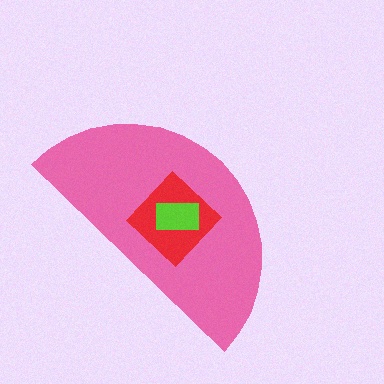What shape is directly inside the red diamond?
The lime rectangle.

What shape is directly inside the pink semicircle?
The red diamond.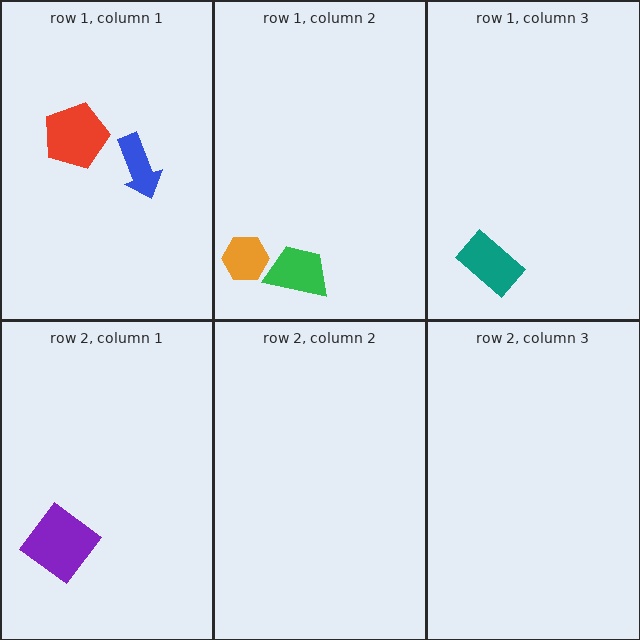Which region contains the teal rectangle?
The row 1, column 3 region.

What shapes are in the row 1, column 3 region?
The teal rectangle.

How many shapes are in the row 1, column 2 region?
2.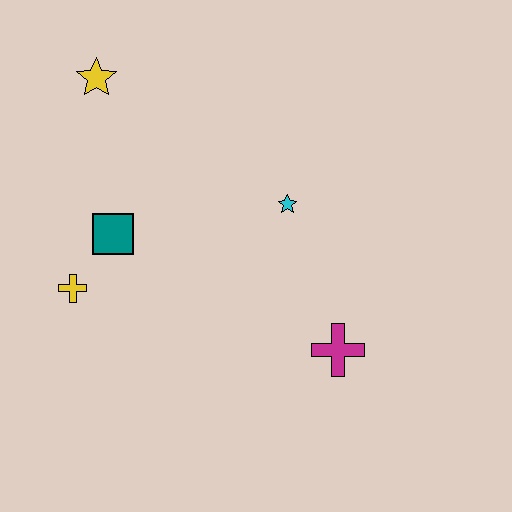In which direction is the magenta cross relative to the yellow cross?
The magenta cross is to the right of the yellow cross.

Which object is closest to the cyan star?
The magenta cross is closest to the cyan star.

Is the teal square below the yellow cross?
No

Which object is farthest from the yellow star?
The magenta cross is farthest from the yellow star.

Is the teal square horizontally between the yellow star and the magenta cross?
Yes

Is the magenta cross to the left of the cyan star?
No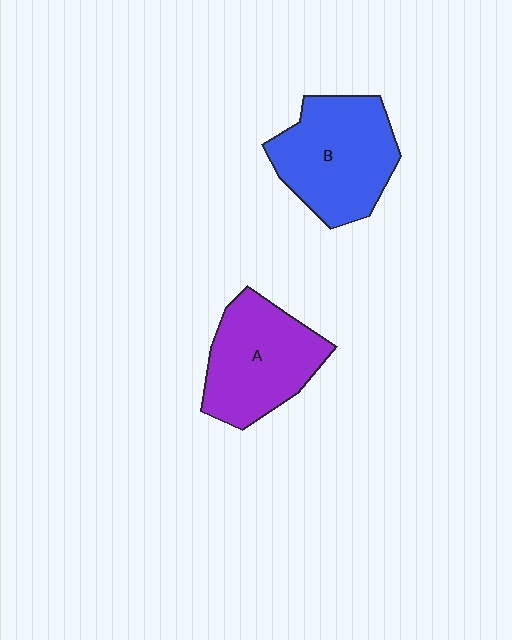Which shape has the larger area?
Shape B (blue).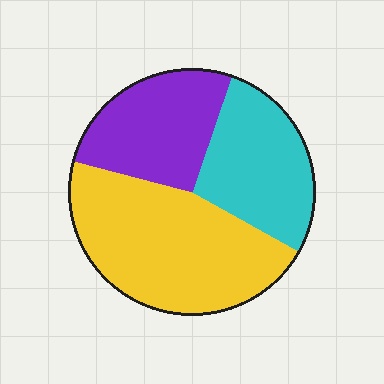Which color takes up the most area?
Yellow, at roughly 45%.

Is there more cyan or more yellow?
Yellow.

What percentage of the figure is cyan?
Cyan covers around 30% of the figure.